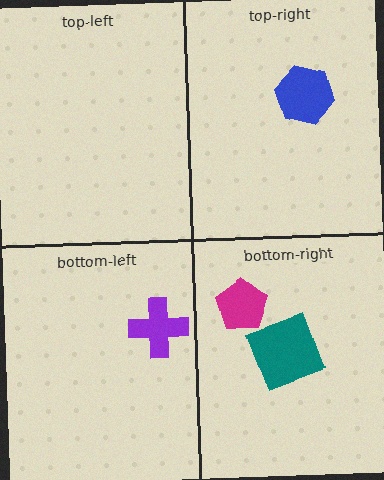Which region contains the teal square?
The bottom-right region.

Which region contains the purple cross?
The bottom-left region.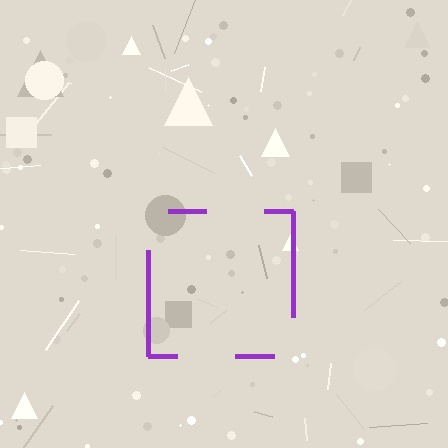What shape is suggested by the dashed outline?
The dashed outline suggests a square.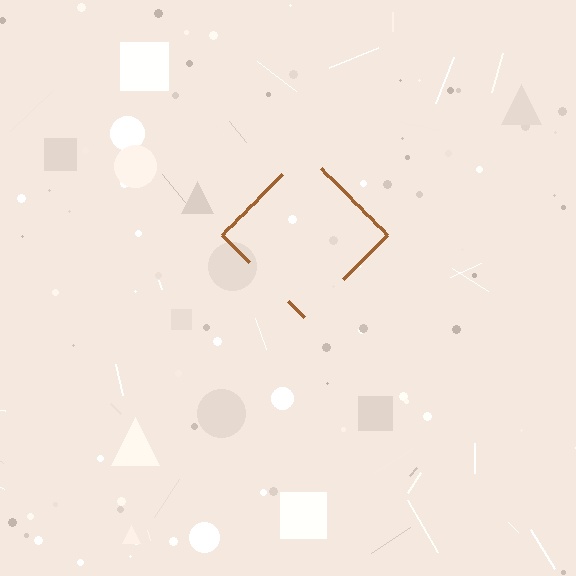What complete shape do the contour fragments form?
The contour fragments form a diamond.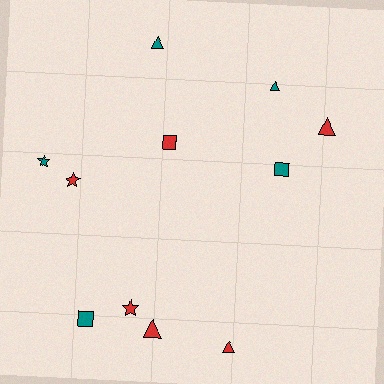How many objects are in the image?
There are 11 objects.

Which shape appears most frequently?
Triangle, with 5 objects.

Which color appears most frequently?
Red, with 6 objects.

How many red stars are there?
There are 2 red stars.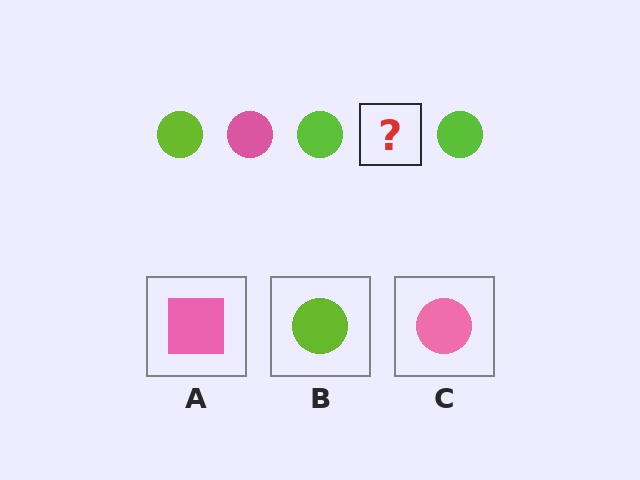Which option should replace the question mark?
Option C.